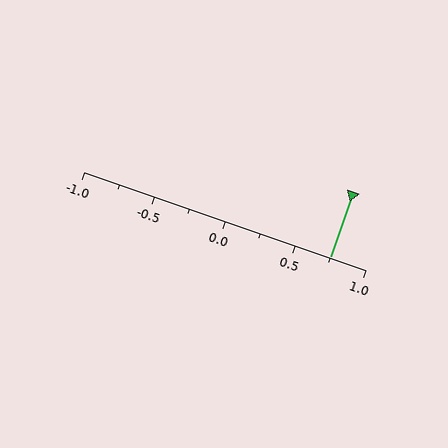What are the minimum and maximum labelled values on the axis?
The axis runs from -1.0 to 1.0.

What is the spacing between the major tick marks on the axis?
The major ticks are spaced 0.5 apart.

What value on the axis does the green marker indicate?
The marker indicates approximately 0.75.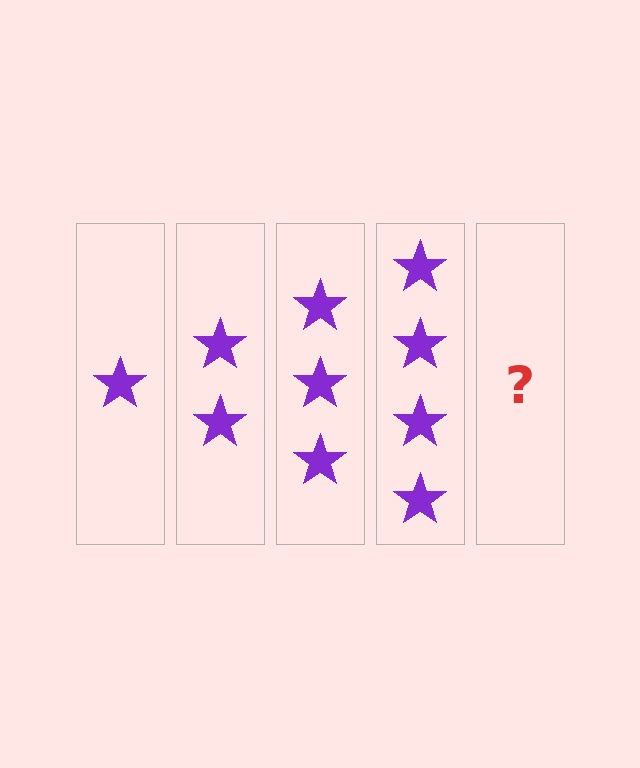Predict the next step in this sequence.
The next step is 5 stars.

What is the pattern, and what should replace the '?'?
The pattern is that each step adds one more star. The '?' should be 5 stars.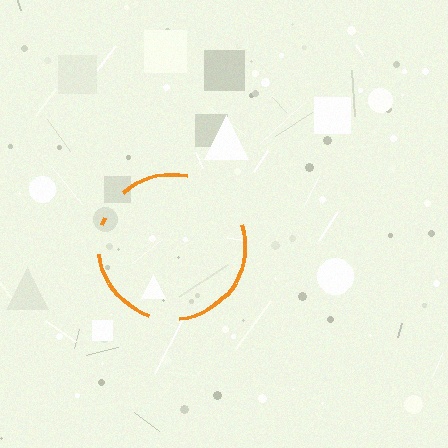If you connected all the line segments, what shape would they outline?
They would outline a circle.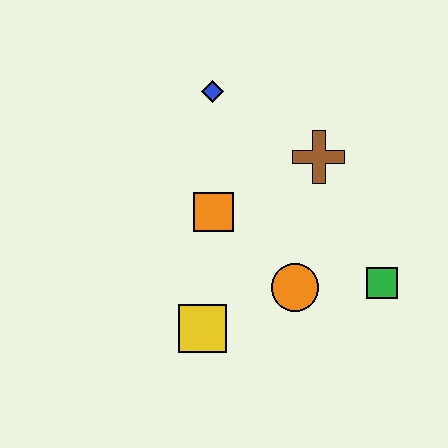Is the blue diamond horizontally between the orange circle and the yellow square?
Yes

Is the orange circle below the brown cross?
Yes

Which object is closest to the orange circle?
The green square is closest to the orange circle.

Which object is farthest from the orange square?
The green square is farthest from the orange square.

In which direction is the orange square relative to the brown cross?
The orange square is to the left of the brown cross.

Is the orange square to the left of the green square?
Yes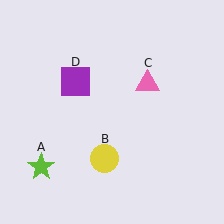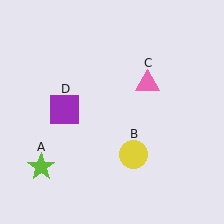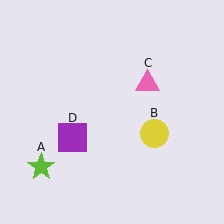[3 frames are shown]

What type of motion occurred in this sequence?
The yellow circle (object B), purple square (object D) rotated counterclockwise around the center of the scene.